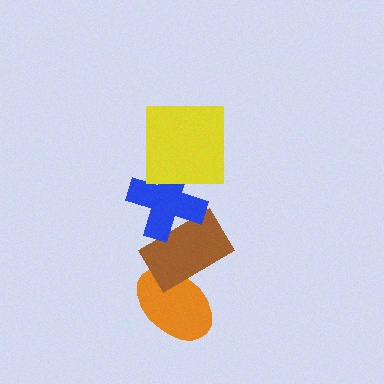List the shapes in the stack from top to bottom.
From top to bottom: the yellow square, the blue cross, the brown rectangle, the orange ellipse.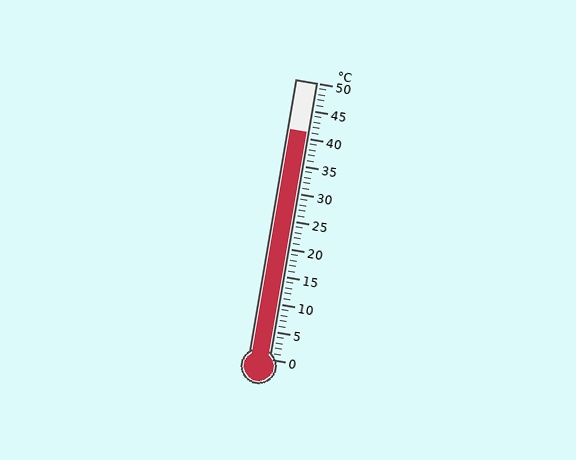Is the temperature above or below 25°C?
The temperature is above 25°C.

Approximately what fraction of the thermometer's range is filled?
The thermometer is filled to approximately 80% of its range.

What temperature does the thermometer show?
The thermometer shows approximately 41°C.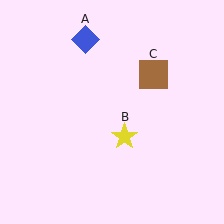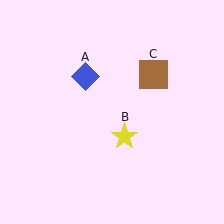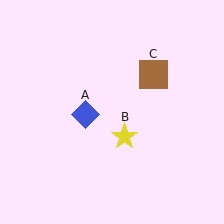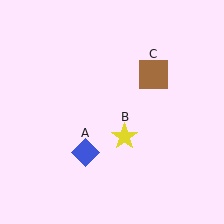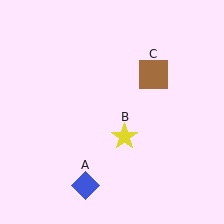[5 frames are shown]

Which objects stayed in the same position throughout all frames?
Yellow star (object B) and brown square (object C) remained stationary.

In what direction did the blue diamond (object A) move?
The blue diamond (object A) moved down.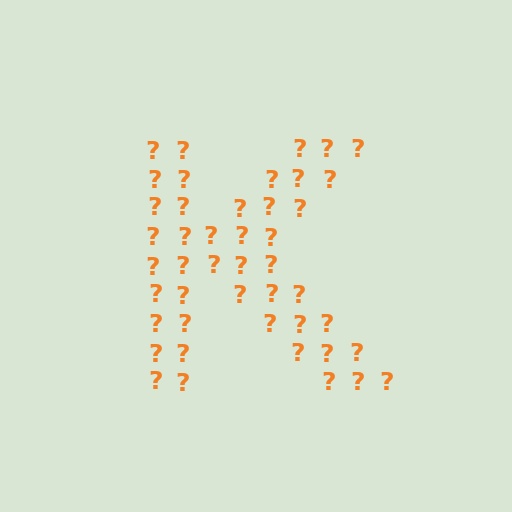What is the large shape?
The large shape is the letter K.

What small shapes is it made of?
It is made of small question marks.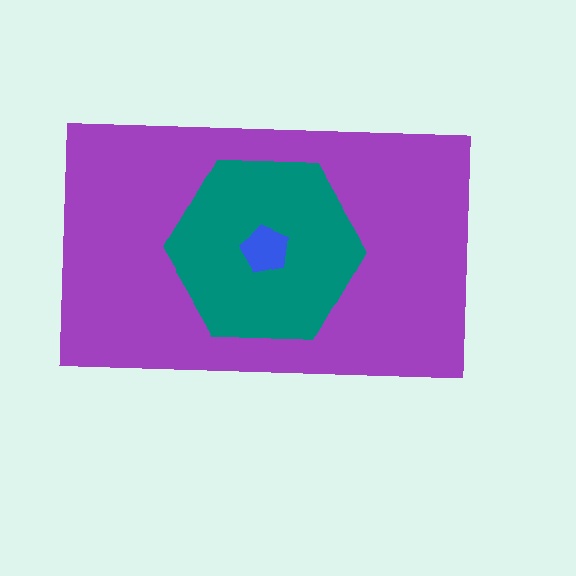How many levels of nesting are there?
3.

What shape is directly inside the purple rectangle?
The teal hexagon.